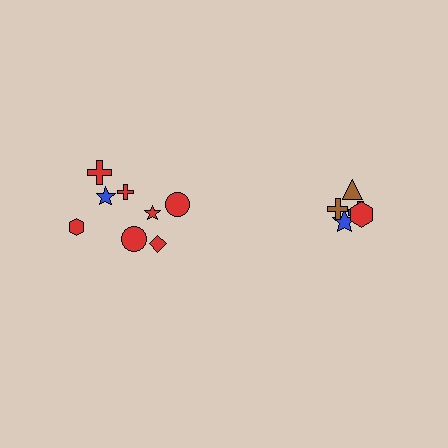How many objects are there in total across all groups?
There are 13 objects.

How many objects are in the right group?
There are 5 objects.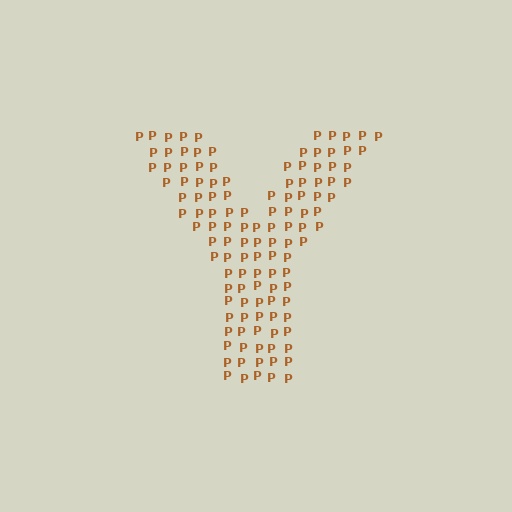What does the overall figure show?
The overall figure shows the letter Y.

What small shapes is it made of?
It is made of small letter P's.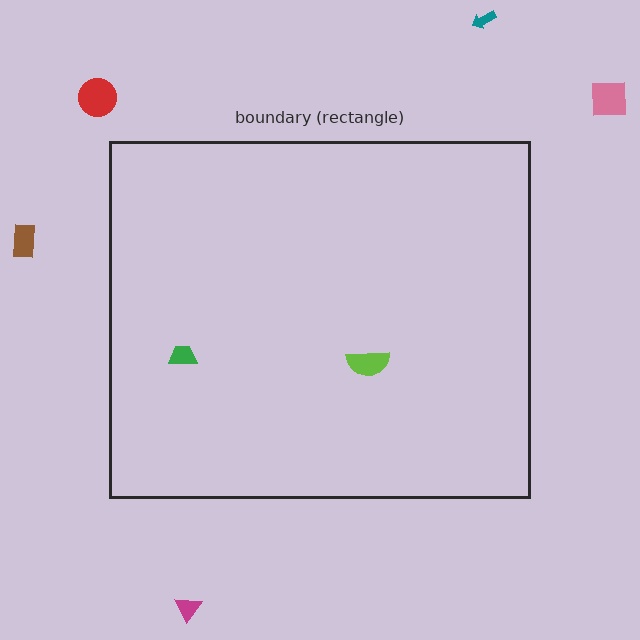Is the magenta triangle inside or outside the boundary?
Outside.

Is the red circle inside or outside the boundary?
Outside.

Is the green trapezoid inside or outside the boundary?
Inside.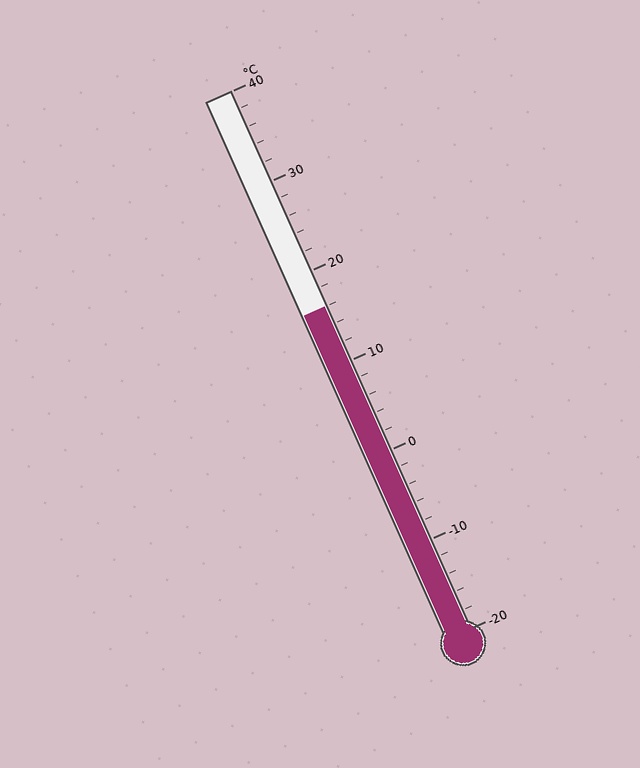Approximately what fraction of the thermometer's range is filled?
The thermometer is filled to approximately 60% of its range.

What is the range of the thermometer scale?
The thermometer scale ranges from -20°C to 40°C.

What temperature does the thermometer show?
The thermometer shows approximately 16°C.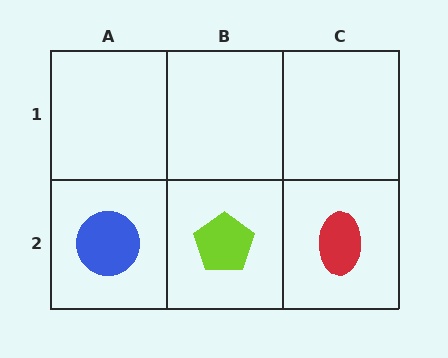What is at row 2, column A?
A blue circle.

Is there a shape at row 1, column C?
No, that cell is empty.